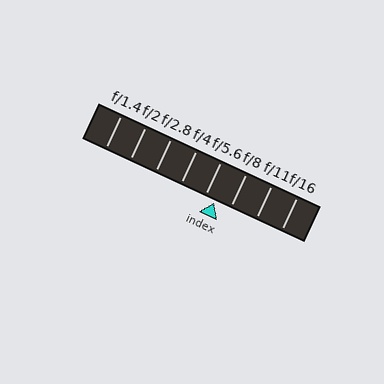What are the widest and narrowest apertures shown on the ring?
The widest aperture shown is f/1.4 and the narrowest is f/16.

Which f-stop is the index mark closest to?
The index mark is closest to f/5.6.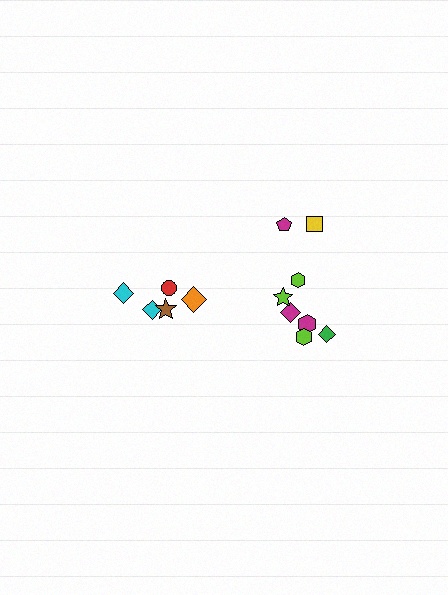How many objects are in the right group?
There are 8 objects.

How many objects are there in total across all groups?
There are 13 objects.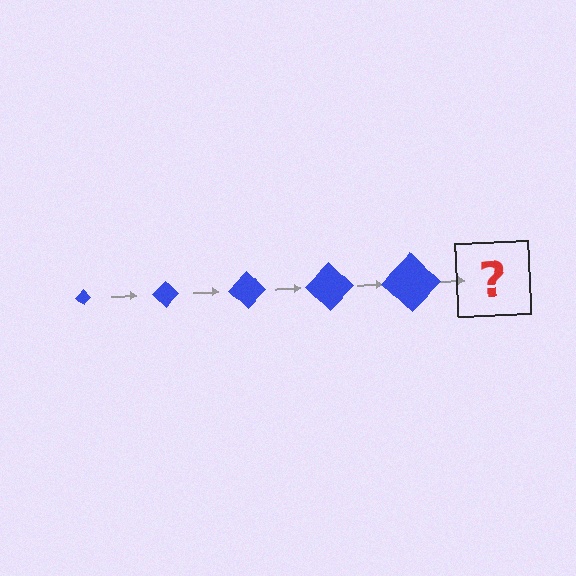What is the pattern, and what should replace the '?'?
The pattern is that the diamond gets progressively larger each step. The '?' should be a blue diamond, larger than the previous one.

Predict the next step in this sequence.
The next step is a blue diamond, larger than the previous one.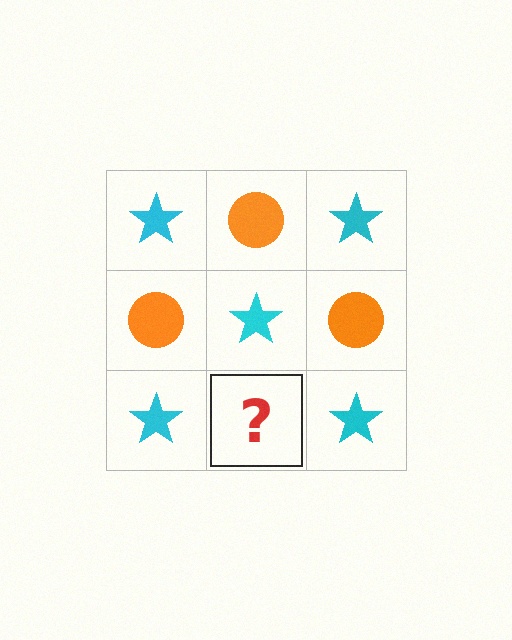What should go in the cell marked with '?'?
The missing cell should contain an orange circle.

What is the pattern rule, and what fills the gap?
The rule is that it alternates cyan star and orange circle in a checkerboard pattern. The gap should be filled with an orange circle.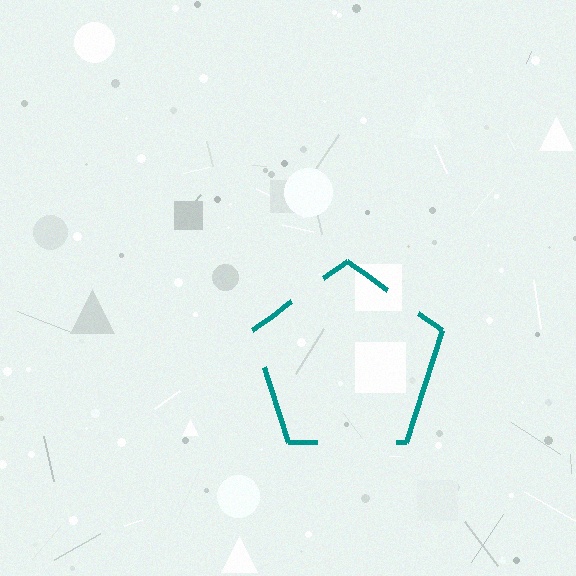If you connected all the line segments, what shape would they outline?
They would outline a pentagon.